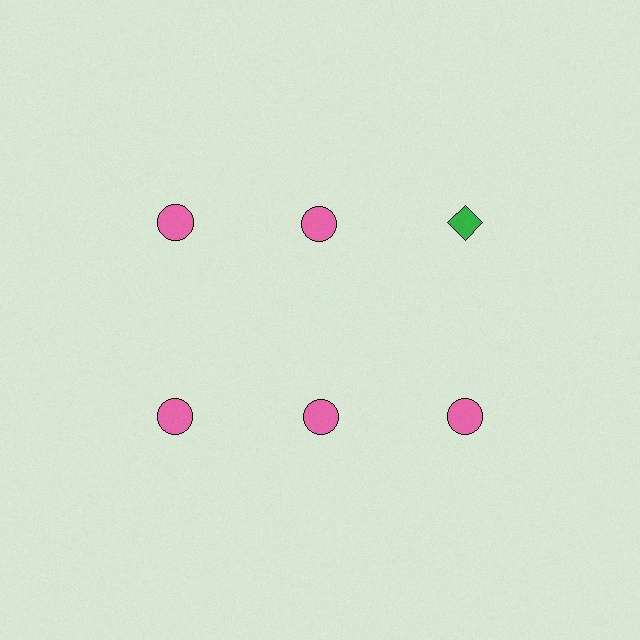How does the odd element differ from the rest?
It differs in both color (green instead of pink) and shape (diamond instead of circle).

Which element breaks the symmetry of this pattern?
The green diamond in the top row, center column breaks the symmetry. All other shapes are pink circles.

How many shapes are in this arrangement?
There are 6 shapes arranged in a grid pattern.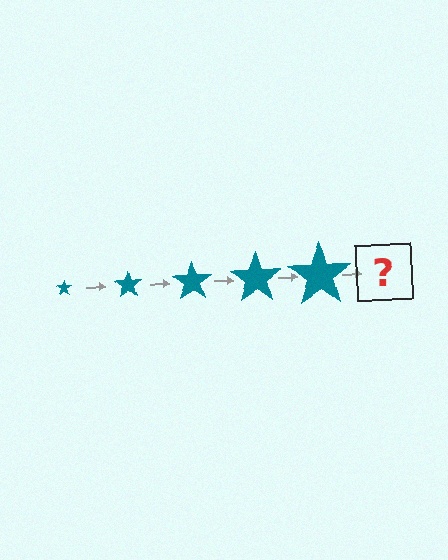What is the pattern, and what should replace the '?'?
The pattern is that the star gets progressively larger each step. The '?' should be a teal star, larger than the previous one.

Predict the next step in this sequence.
The next step is a teal star, larger than the previous one.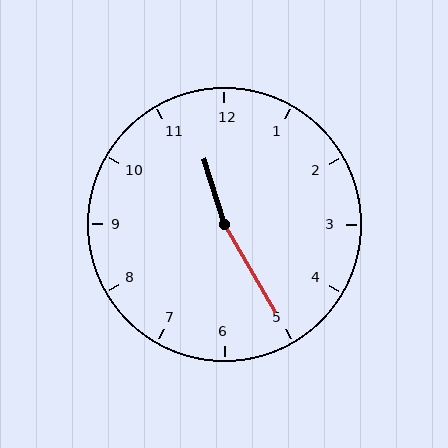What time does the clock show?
11:25.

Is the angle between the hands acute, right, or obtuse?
It is obtuse.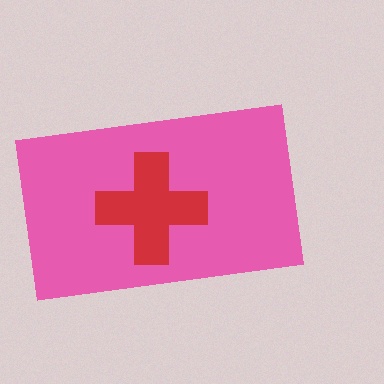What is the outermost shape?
The pink rectangle.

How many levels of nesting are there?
2.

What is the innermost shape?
The red cross.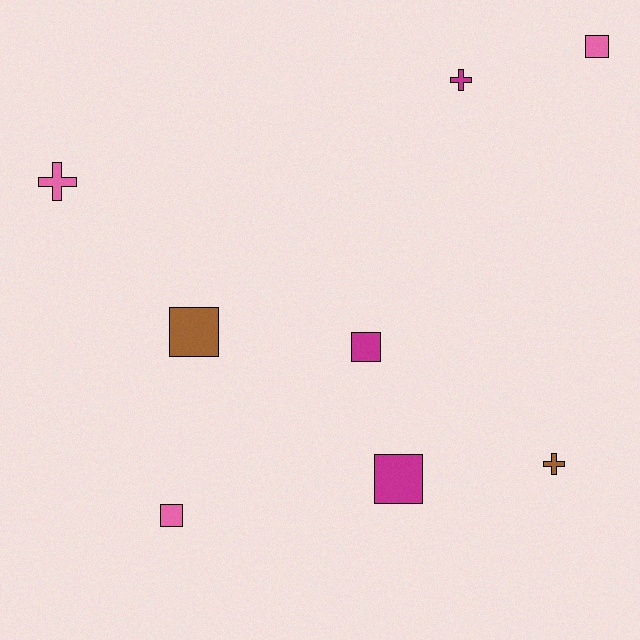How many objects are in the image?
There are 8 objects.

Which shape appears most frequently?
Square, with 5 objects.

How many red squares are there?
There are no red squares.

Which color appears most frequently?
Magenta, with 3 objects.